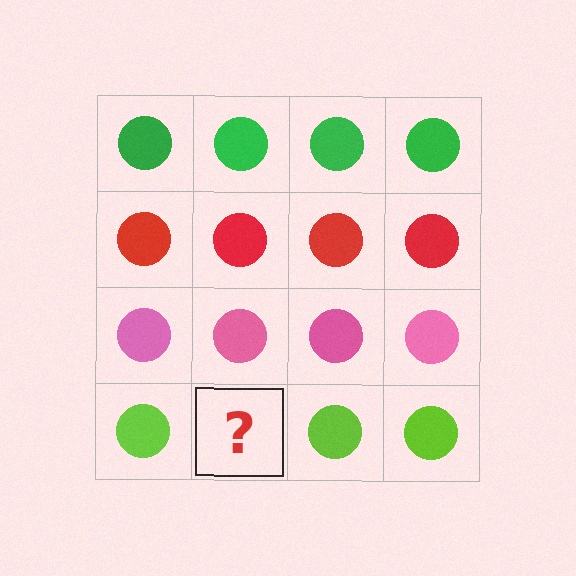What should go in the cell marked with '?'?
The missing cell should contain a lime circle.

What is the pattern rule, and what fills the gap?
The rule is that each row has a consistent color. The gap should be filled with a lime circle.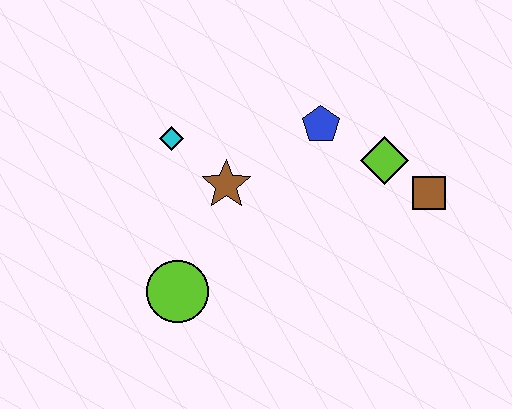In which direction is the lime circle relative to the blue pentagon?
The lime circle is below the blue pentagon.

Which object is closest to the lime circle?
The brown star is closest to the lime circle.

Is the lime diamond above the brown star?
Yes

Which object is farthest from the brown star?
The brown square is farthest from the brown star.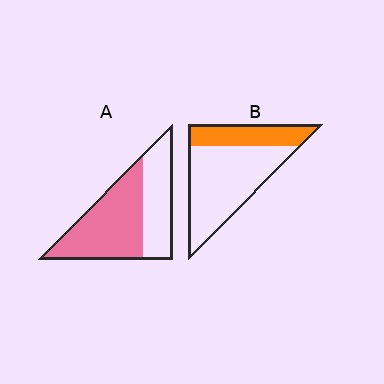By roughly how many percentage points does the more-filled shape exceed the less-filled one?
By roughly 30 percentage points (A over B).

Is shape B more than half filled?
No.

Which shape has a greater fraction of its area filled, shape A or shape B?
Shape A.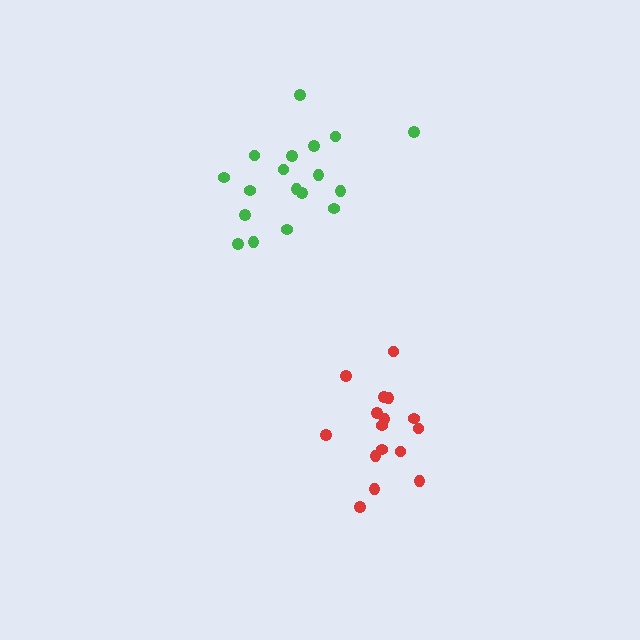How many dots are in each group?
Group 1: 18 dots, Group 2: 16 dots (34 total).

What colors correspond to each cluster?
The clusters are colored: green, red.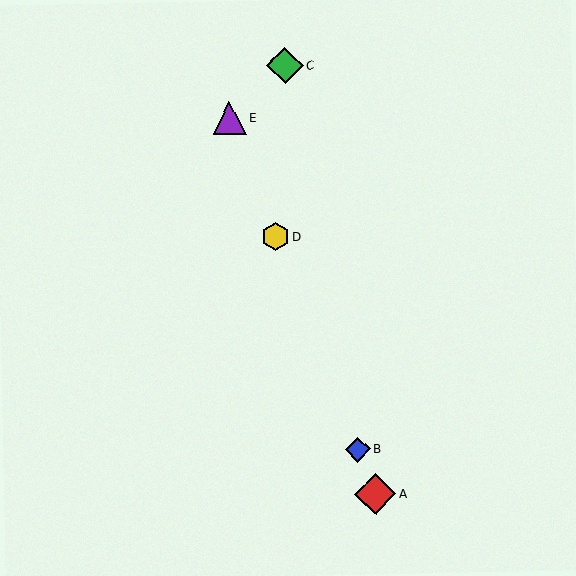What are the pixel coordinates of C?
Object C is at (285, 66).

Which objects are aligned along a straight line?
Objects A, B, D, E are aligned along a straight line.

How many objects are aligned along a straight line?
4 objects (A, B, D, E) are aligned along a straight line.